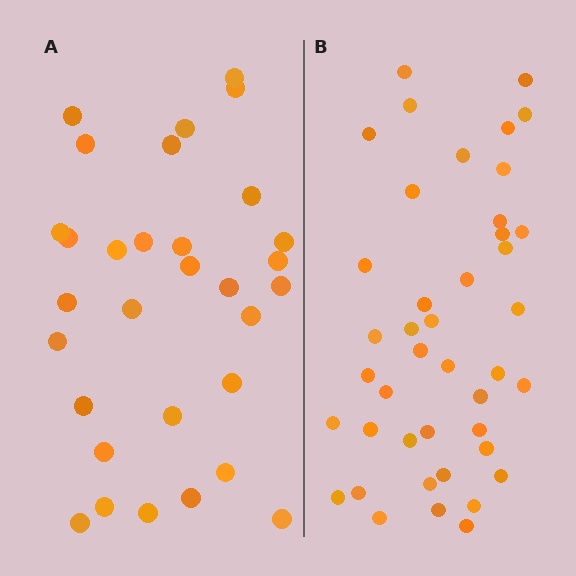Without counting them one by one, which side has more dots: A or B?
Region B (the right region) has more dots.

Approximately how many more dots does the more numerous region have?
Region B has roughly 12 or so more dots than region A.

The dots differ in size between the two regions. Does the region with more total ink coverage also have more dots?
No. Region A has more total ink coverage because its dots are larger, but region B actually contains more individual dots. Total area can be misleading — the number of items is what matters here.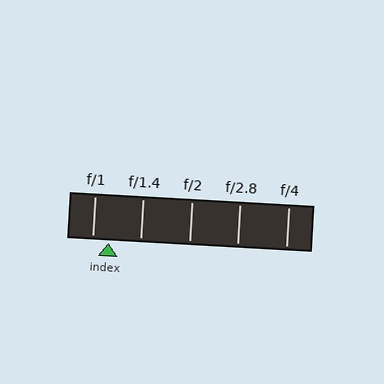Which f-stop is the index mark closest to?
The index mark is closest to f/1.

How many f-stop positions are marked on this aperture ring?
There are 5 f-stop positions marked.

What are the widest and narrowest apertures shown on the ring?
The widest aperture shown is f/1 and the narrowest is f/4.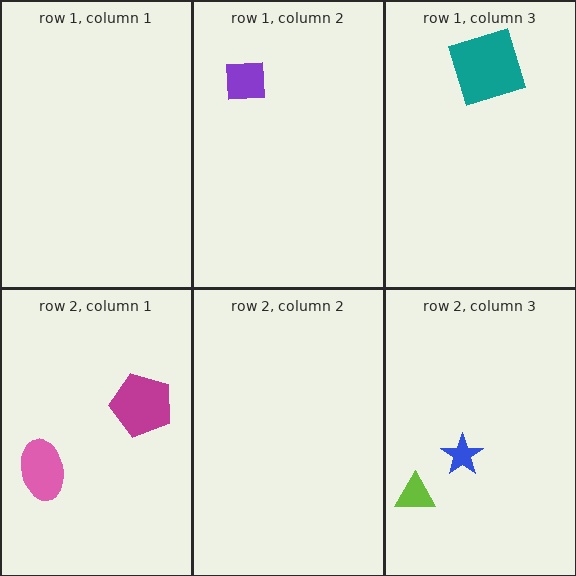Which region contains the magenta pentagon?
The row 2, column 1 region.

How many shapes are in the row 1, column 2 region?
1.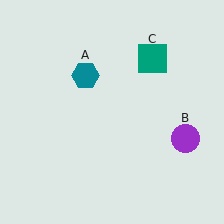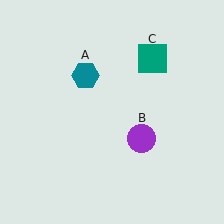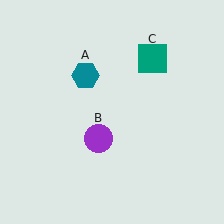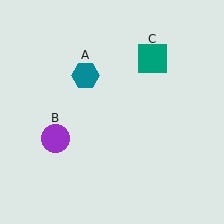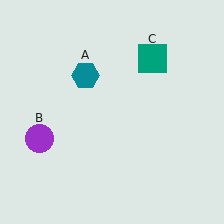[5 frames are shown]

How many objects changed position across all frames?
1 object changed position: purple circle (object B).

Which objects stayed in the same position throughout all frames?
Teal hexagon (object A) and teal square (object C) remained stationary.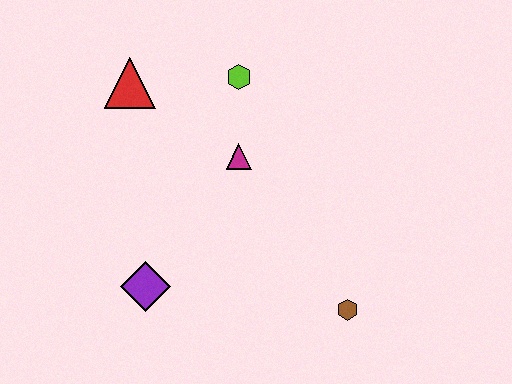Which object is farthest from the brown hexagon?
The red triangle is farthest from the brown hexagon.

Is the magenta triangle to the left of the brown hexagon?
Yes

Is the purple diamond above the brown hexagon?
Yes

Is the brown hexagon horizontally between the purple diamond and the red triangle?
No